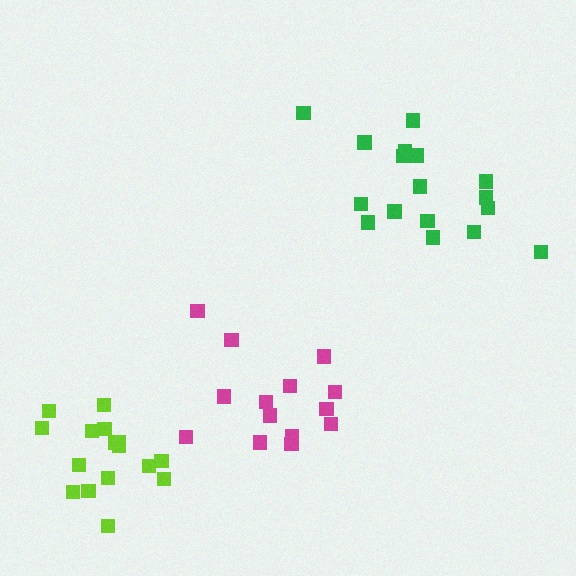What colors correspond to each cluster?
The clusters are colored: lime, green, magenta.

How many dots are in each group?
Group 1: 16 dots, Group 2: 17 dots, Group 3: 14 dots (47 total).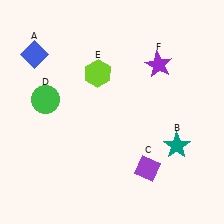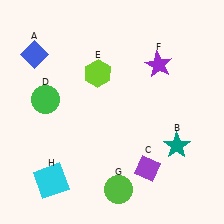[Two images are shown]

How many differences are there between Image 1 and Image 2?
There are 2 differences between the two images.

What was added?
A lime circle (G), a cyan square (H) were added in Image 2.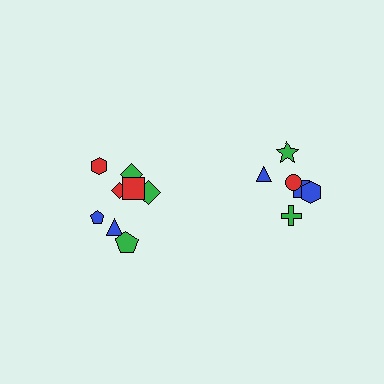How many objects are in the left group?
There are 8 objects.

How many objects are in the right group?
There are 6 objects.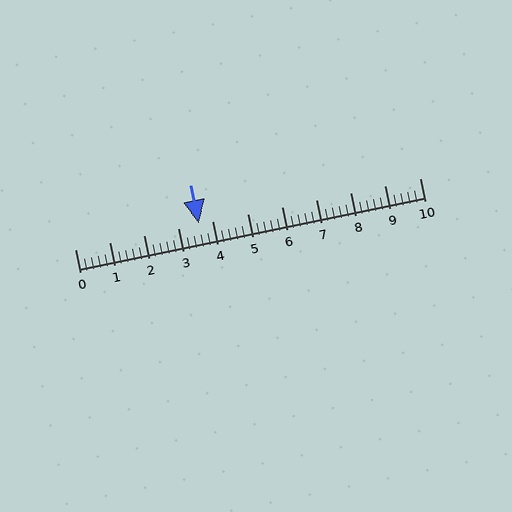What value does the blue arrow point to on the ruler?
The blue arrow points to approximately 3.6.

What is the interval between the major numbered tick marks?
The major tick marks are spaced 1 units apart.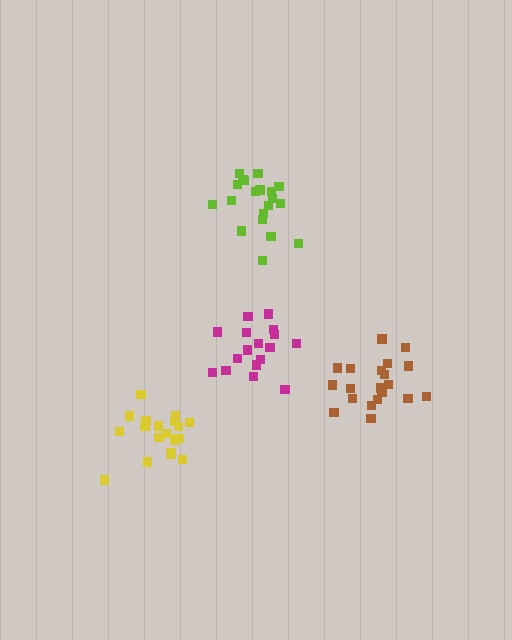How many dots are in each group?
Group 1: 17 dots, Group 2: 20 dots, Group 3: 20 dots, Group 4: 20 dots (77 total).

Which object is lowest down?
The yellow cluster is bottommost.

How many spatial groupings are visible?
There are 4 spatial groupings.